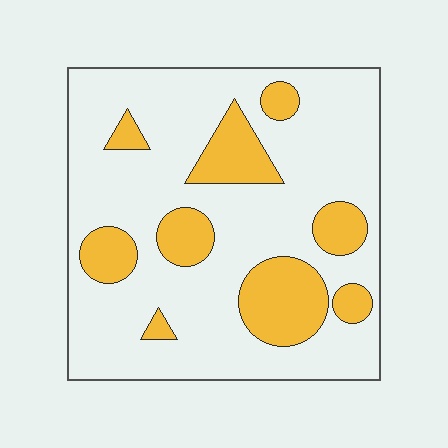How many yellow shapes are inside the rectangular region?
9.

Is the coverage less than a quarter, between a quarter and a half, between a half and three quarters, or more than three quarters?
Less than a quarter.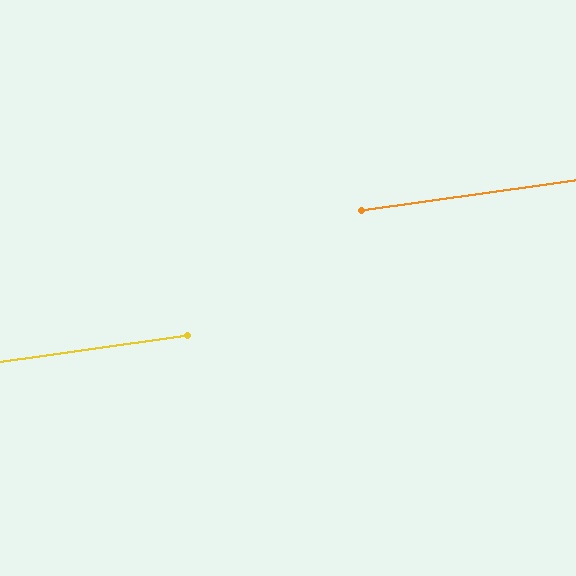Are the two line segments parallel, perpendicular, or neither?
Parallel — their directions differ by only 0.1°.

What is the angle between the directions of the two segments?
Approximately 0 degrees.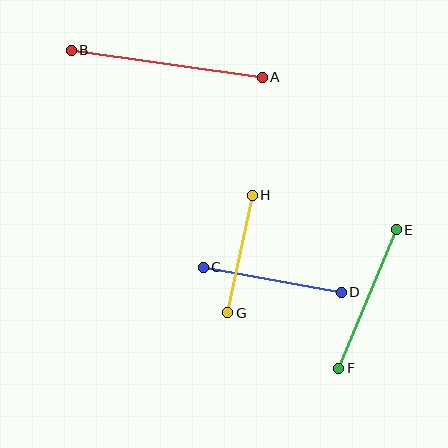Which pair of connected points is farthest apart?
Points A and B are farthest apart.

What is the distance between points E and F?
The distance is approximately 150 pixels.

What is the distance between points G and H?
The distance is approximately 120 pixels.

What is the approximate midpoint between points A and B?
The midpoint is at approximately (167, 64) pixels.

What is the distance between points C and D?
The distance is approximately 140 pixels.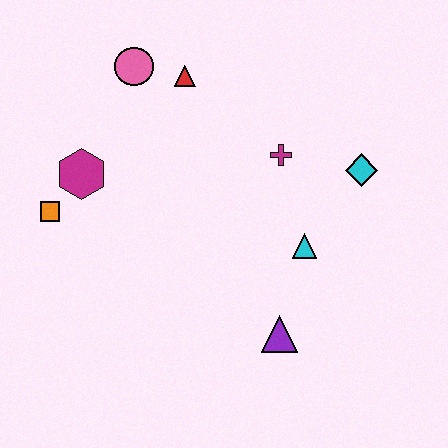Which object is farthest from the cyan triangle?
The orange square is farthest from the cyan triangle.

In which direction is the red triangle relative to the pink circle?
The red triangle is to the right of the pink circle.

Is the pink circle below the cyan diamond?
No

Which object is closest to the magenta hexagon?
The orange square is closest to the magenta hexagon.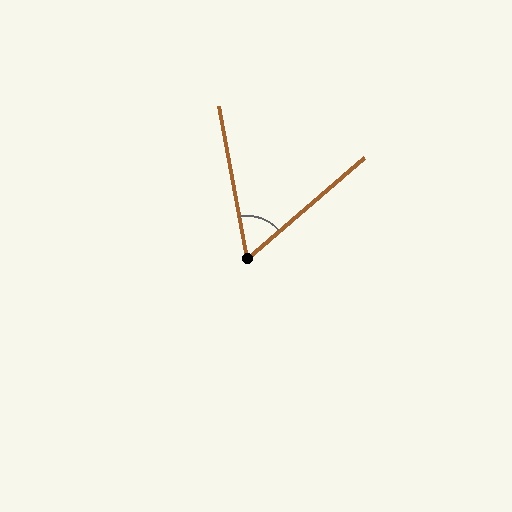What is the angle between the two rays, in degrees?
Approximately 60 degrees.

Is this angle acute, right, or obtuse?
It is acute.